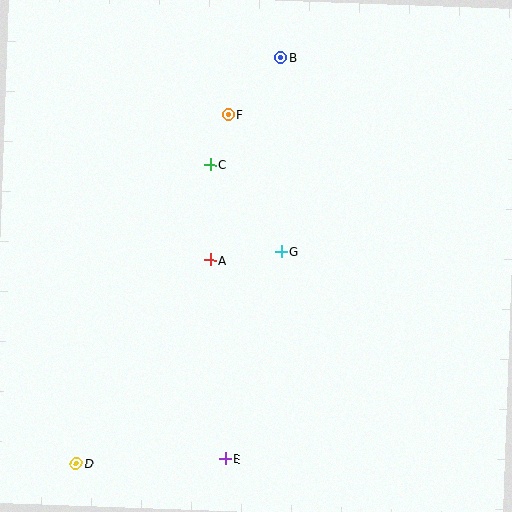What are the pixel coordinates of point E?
Point E is at (225, 459).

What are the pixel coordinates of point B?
Point B is at (281, 58).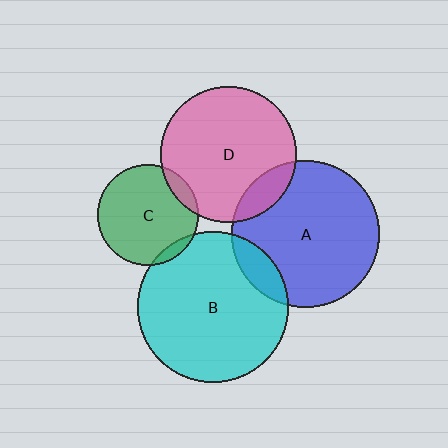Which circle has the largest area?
Circle B (cyan).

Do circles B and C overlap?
Yes.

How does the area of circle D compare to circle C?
Approximately 1.8 times.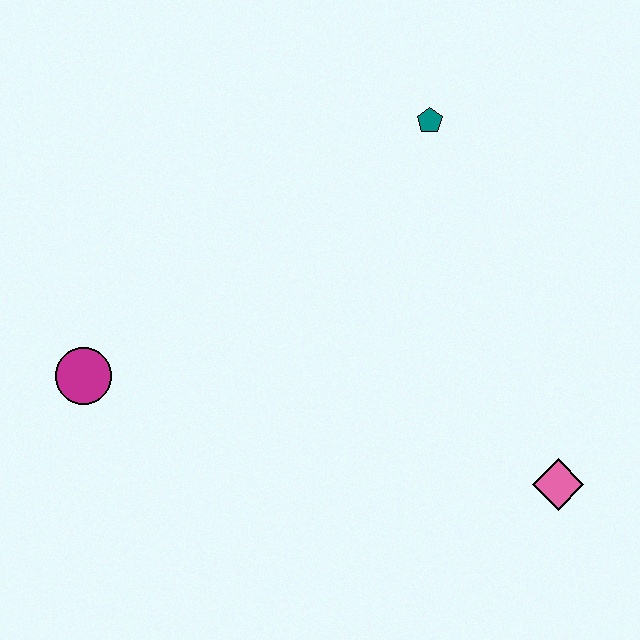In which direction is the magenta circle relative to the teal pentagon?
The magenta circle is to the left of the teal pentagon.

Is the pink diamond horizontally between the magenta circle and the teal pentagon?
No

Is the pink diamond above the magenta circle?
No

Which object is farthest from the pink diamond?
The magenta circle is farthest from the pink diamond.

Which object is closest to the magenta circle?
The teal pentagon is closest to the magenta circle.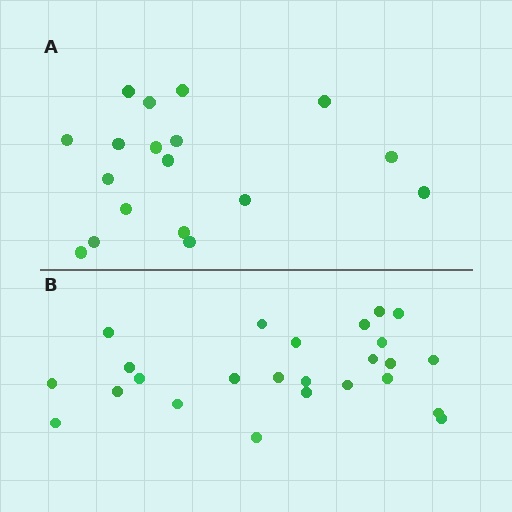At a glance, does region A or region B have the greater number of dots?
Region B (the bottom region) has more dots.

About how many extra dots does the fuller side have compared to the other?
Region B has roughly 8 or so more dots than region A.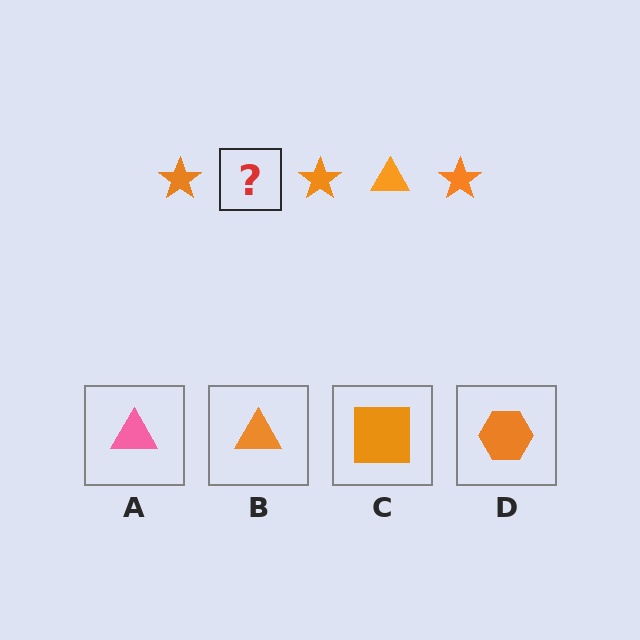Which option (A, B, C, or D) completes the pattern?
B.